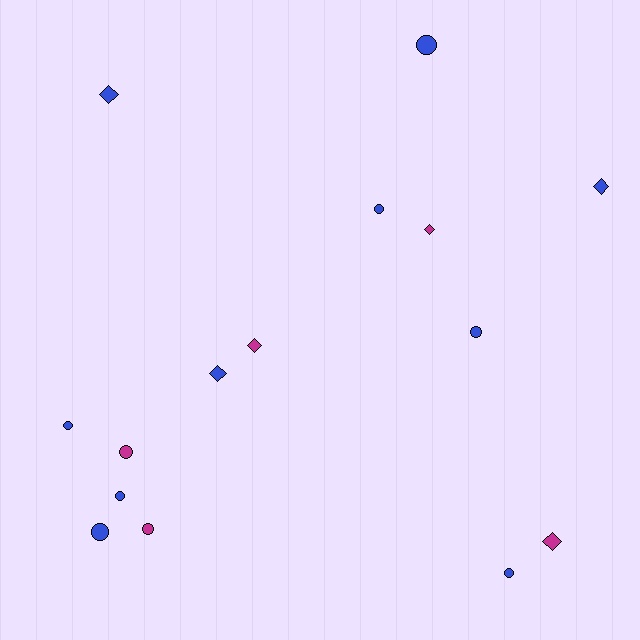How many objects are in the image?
There are 15 objects.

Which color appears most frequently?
Blue, with 10 objects.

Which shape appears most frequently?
Circle, with 9 objects.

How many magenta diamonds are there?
There are 3 magenta diamonds.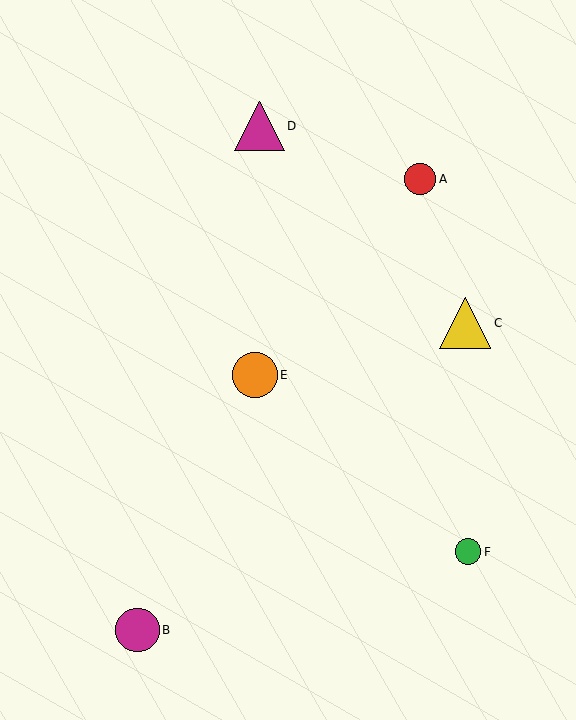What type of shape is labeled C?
Shape C is a yellow triangle.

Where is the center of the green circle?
The center of the green circle is at (468, 552).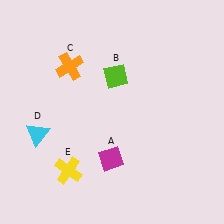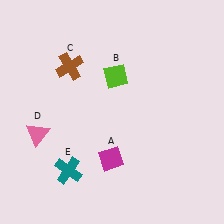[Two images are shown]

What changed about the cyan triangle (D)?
In Image 1, D is cyan. In Image 2, it changed to pink.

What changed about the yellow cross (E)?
In Image 1, E is yellow. In Image 2, it changed to teal.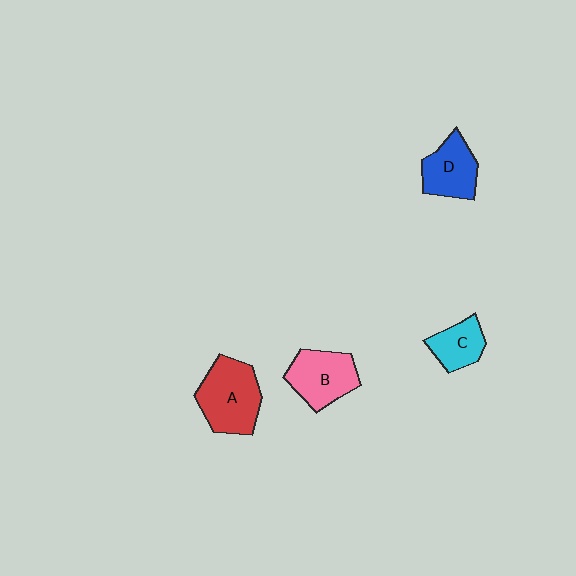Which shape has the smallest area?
Shape C (cyan).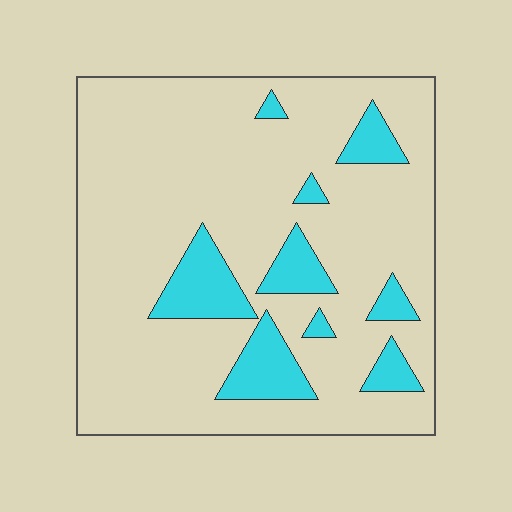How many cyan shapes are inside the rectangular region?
9.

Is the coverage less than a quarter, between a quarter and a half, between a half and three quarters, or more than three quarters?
Less than a quarter.